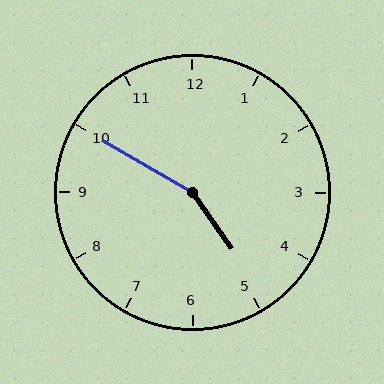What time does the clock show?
4:50.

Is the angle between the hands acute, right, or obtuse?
It is obtuse.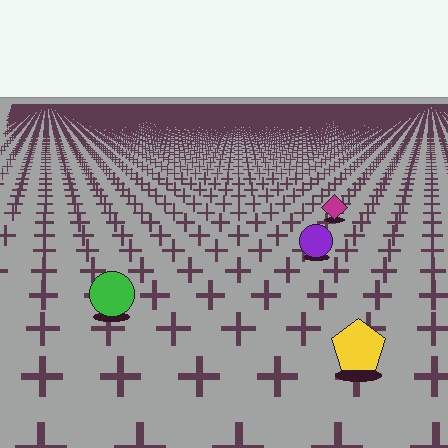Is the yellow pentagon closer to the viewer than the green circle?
Yes. The yellow pentagon is closer — you can tell from the texture gradient: the ground texture is coarser near it.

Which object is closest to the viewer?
The yellow pentagon is closest. The texture marks near it are larger and more spread out.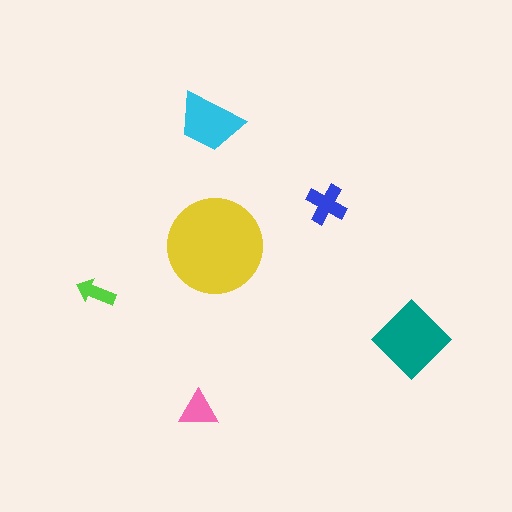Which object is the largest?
The yellow circle.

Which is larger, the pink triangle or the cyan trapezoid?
The cyan trapezoid.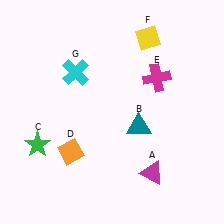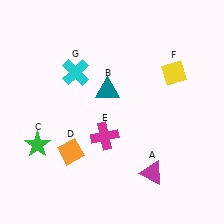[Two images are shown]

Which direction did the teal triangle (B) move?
The teal triangle (B) moved up.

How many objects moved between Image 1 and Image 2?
3 objects moved between the two images.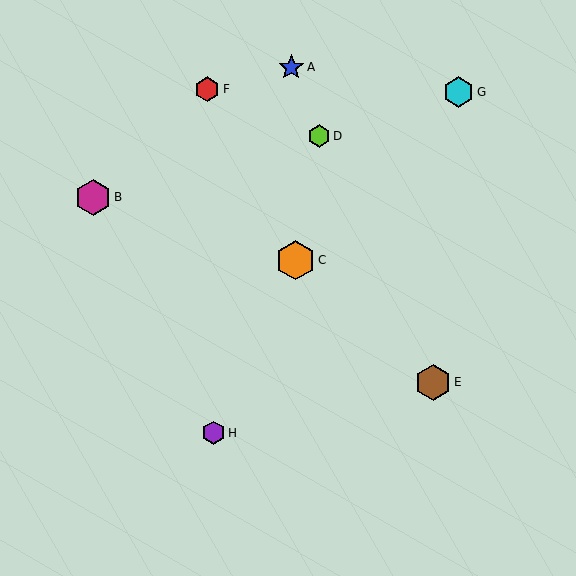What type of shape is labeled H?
Shape H is a purple hexagon.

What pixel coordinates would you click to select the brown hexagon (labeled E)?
Click at (433, 382) to select the brown hexagon E.